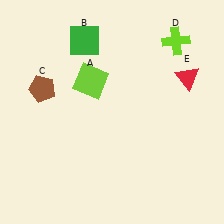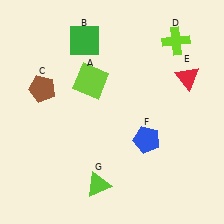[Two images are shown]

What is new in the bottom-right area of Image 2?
A blue pentagon (F) was added in the bottom-right area of Image 2.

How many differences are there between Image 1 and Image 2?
There are 2 differences between the two images.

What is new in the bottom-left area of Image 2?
A lime triangle (G) was added in the bottom-left area of Image 2.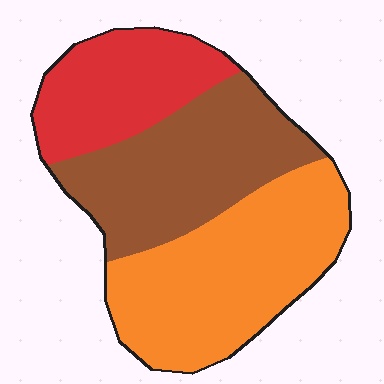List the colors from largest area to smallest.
From largest to smallest: orange, brown, red.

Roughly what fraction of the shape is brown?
Brown covers 35% of the shape.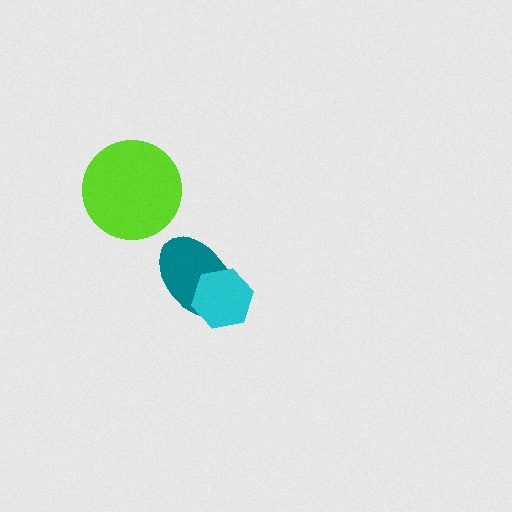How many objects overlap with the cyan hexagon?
1 object overlaps with the cyan hexagon.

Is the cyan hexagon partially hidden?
No, no other shape covers it.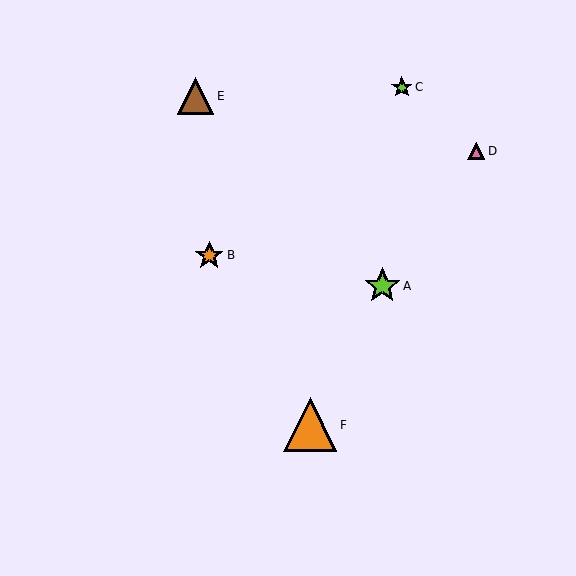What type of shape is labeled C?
Shape C is a lime star.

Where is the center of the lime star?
The center of the lime star is at (382, 286).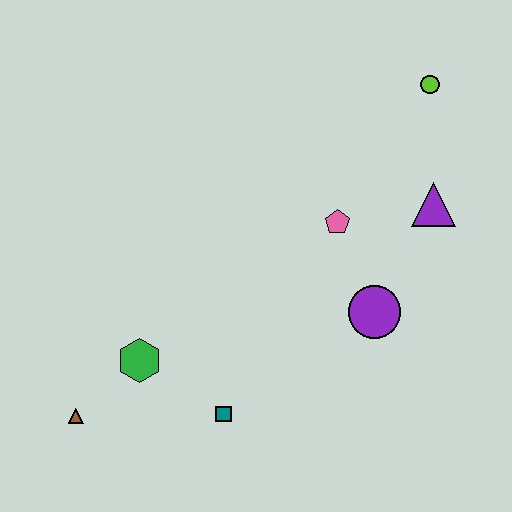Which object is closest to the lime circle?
The purple triangle is closest to the lime circle.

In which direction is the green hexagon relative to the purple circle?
The green hexagon is to the left of the purple circle.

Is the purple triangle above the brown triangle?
Yes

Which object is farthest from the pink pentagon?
The brown triangle is farthest from the pink pentagon.